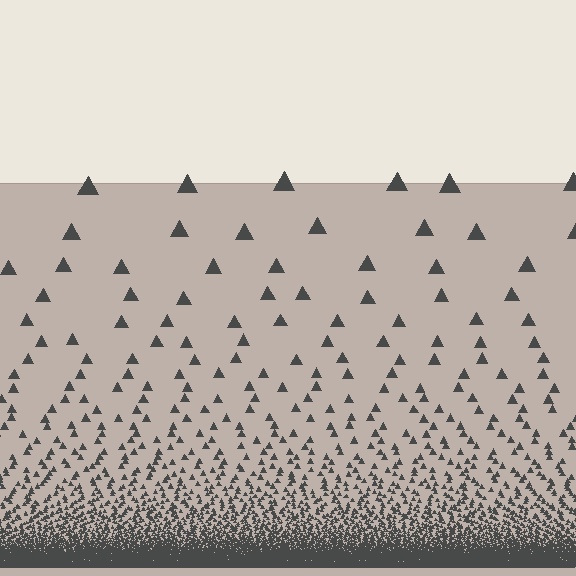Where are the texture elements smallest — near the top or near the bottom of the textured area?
Near the bottom.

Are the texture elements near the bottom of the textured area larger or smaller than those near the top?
Smaller. The gradient is inverted — elements near the bottom are smaller and denser.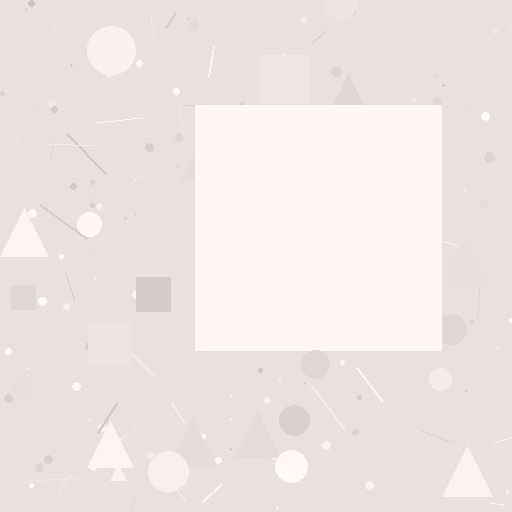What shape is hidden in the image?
A square is hidden in the image.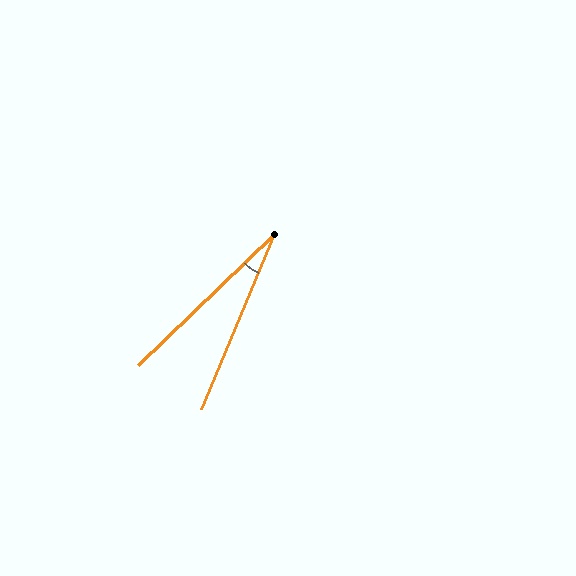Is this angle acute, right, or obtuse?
It is acute.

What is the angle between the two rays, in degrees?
Approximately 23 degrees.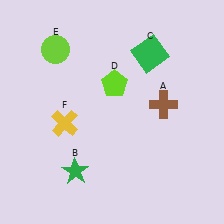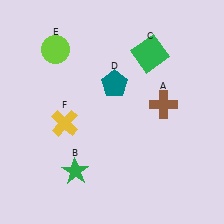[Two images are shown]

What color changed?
The pentagon (D) changed from lime in Image 1 to teal in Image 2.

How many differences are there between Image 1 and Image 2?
There is 1 difference between the two images.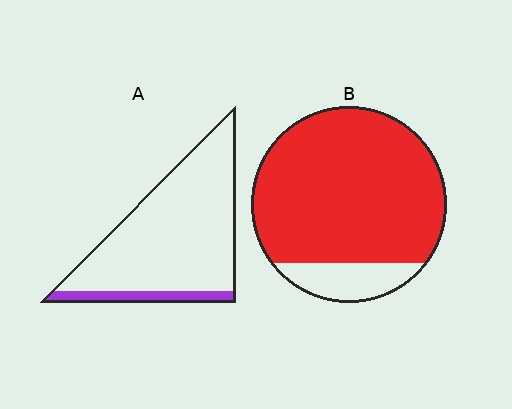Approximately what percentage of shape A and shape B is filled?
A is approximately 10% and B is approximately 85%.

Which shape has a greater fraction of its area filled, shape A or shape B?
Shape B.